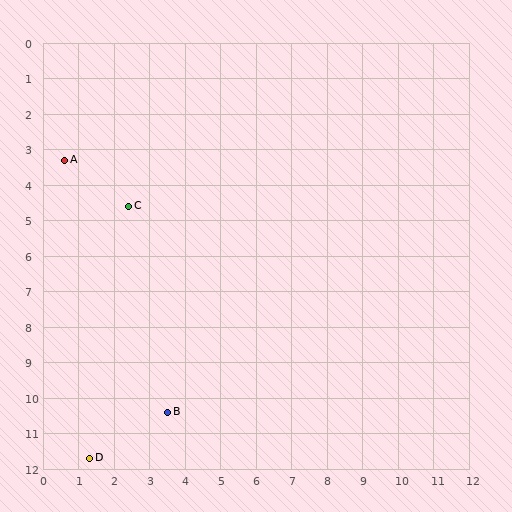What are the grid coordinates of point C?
Point C is at approximately (2.4, 4.6).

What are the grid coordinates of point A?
Point A is at approximately (0.6, 3.3).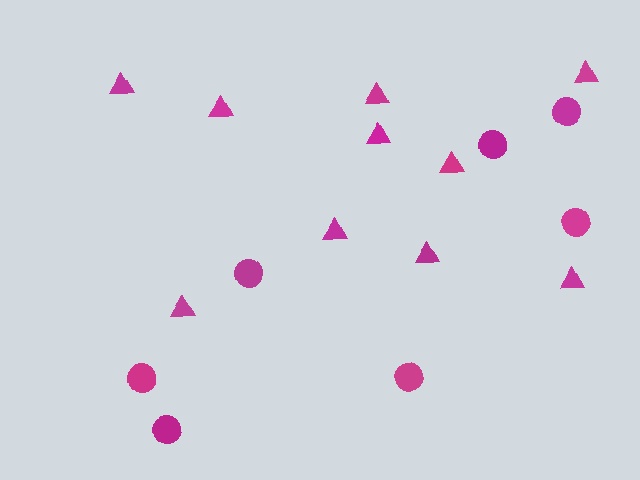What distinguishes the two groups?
There are 2 groups: one group of circles (7) and one group of triangles (10).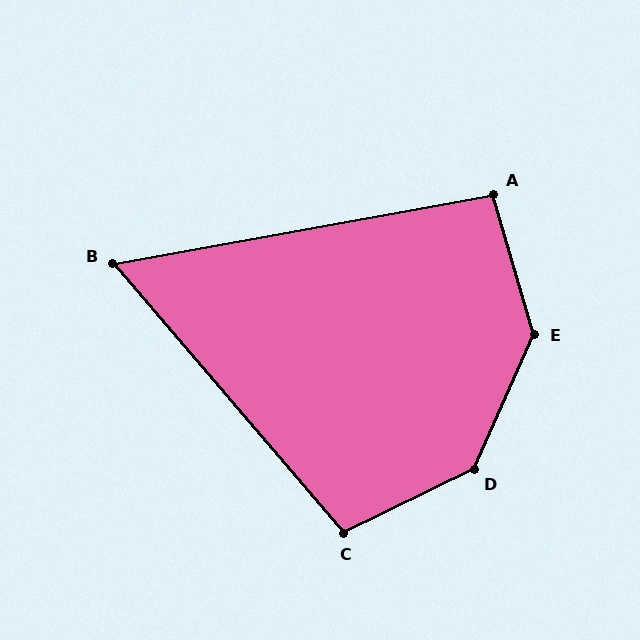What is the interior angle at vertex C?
Approximately 104 degrees (obtuse).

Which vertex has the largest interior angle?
D, at approximately 140 degrees.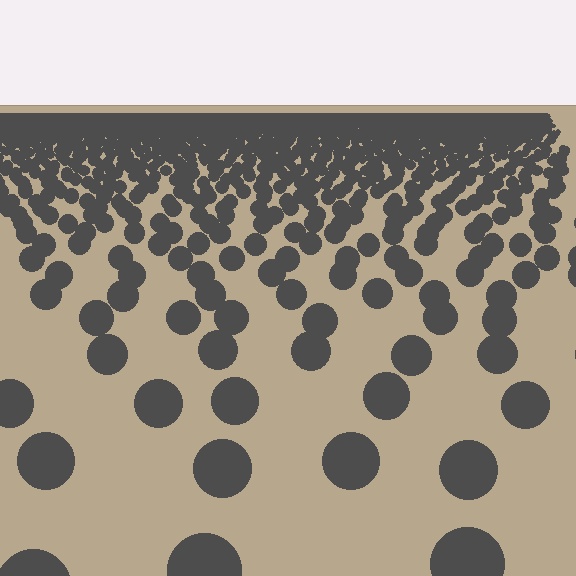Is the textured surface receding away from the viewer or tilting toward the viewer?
The surface is receding away from the viewer. Texture elements get smaller and denser toward the top.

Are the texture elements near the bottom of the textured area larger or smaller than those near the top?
Larger. Near the bottom, elements are closer to the viewer and appear at a bigger on-screen size.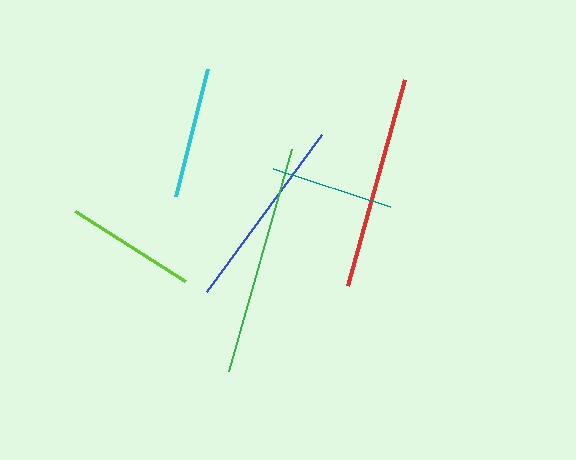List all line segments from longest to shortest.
From longest to shortest: green, red, blue, cyan, lime, teal.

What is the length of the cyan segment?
The cyan segment is approximately 132 pixels long.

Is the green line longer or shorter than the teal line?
The green line is longer than the teal line.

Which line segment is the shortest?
The teal line is the shortest at approximately 124 pixels.